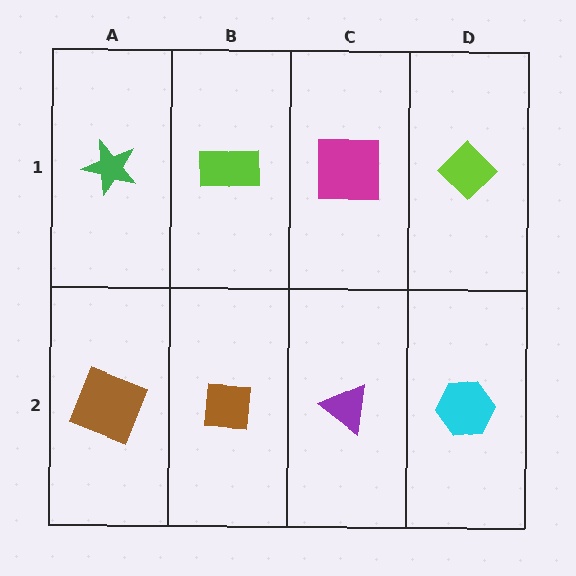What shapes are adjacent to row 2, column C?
A magenta square (row 1, column C), a brown square (row 2, column B), a cyan hexagon (row 2, column D).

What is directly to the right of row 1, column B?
A magenta square.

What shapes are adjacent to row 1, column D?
A cyan hexagon (row 2, column D), a magenta square (row 1, column C).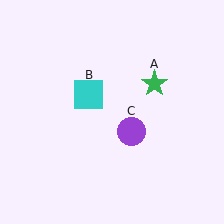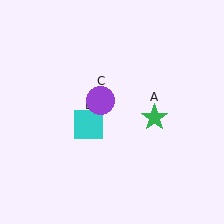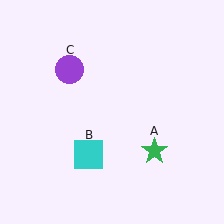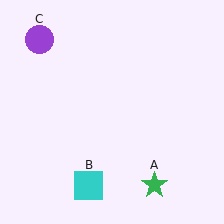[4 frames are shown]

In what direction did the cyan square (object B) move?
The cyan square (object B) moved down.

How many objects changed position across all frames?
3 objects changed position: green star (object A), cyan square (object B), purple circle (object C).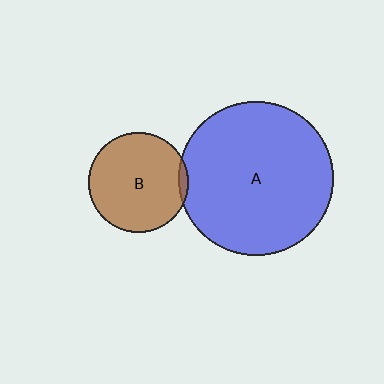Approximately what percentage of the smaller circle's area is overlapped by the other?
Approximately 5%.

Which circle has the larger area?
Circle A (blue).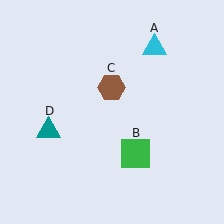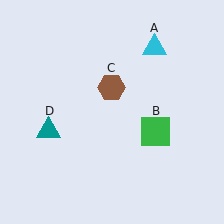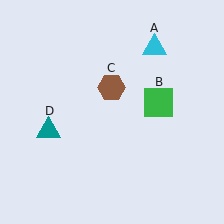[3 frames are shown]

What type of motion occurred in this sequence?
The green square (object B) rotated counterclockwise around the center of the scene.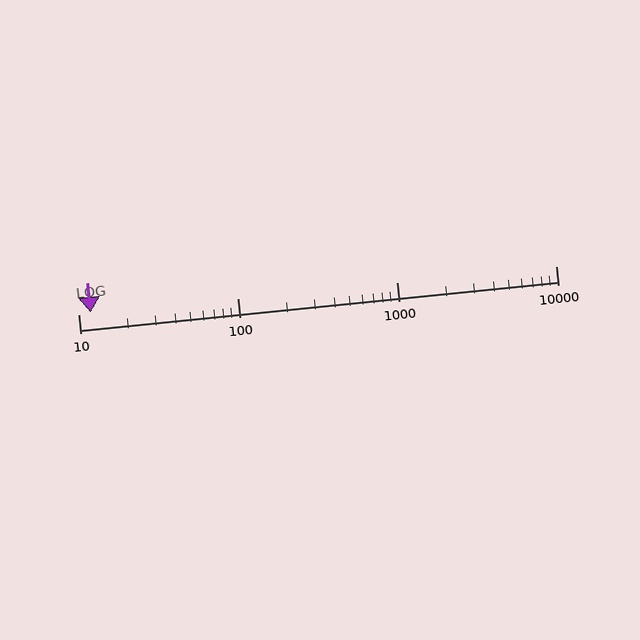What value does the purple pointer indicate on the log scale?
The pointer indicates approximately 12.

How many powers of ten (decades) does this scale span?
The scale spans 3 decades, from 10 to 10000.